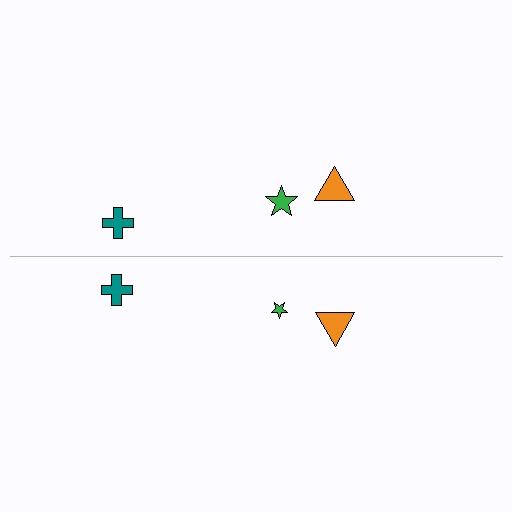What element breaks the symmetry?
The green star on the bottom side has a different size than its mirror counterpart.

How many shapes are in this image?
There are 6 shapes in this image.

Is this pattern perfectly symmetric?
No, the pattern is not perfectly symmetric. The green star on the bottom side has a different size than its mirror counterpart.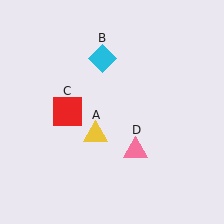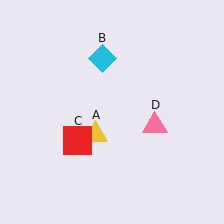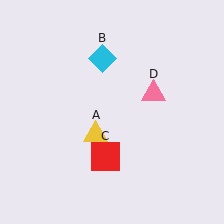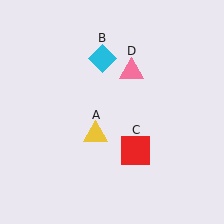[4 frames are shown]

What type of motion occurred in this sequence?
The red square (object C), pink triangle (object D) rotated counterclockwise around the center of the scene.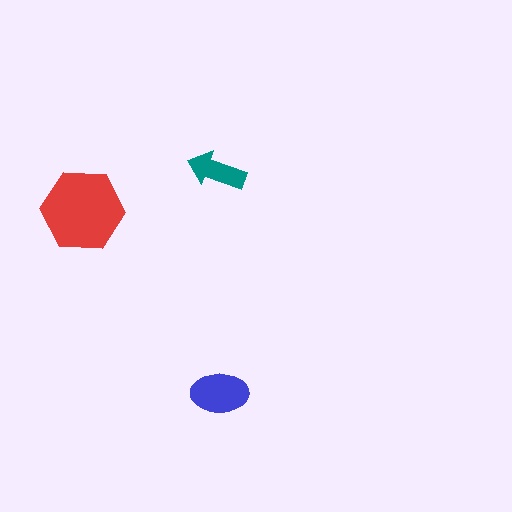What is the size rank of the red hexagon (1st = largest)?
1st.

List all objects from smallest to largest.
The teal arrow, the blue ellipse, the red hexagon.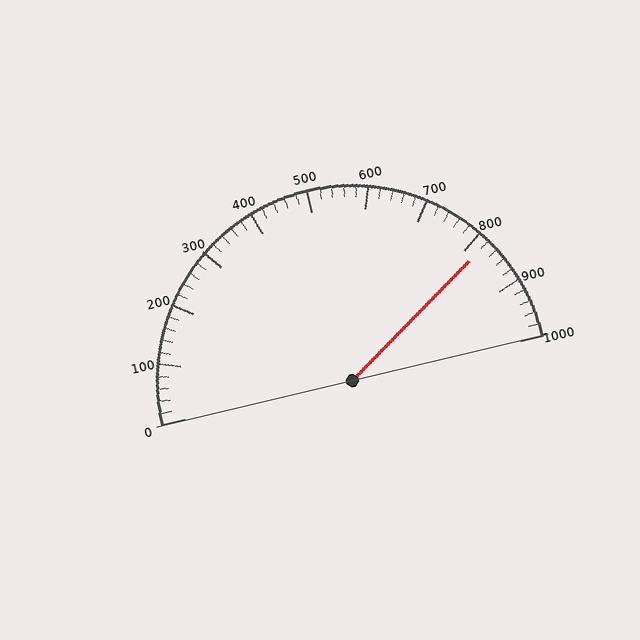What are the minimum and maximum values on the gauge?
The gauge ranges from 0 to 1000.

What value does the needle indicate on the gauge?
The needle indicates approximately 820.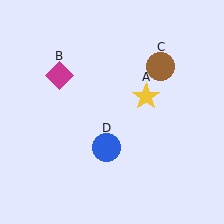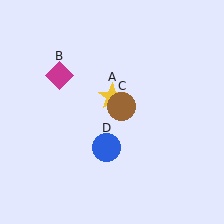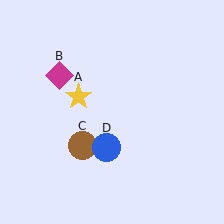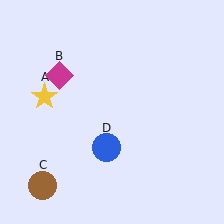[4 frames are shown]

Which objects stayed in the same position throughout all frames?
Magenta diamond (object B) and blue circle (object D) remained stationary.